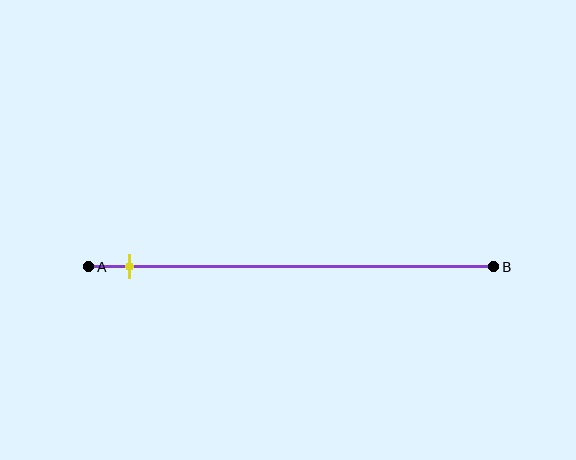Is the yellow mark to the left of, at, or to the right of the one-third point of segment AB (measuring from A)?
The yellow mark is to the left of the one-third point of segment AB.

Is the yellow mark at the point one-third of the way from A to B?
No, the mark is at about 10% from A, not at the 33% one-third point.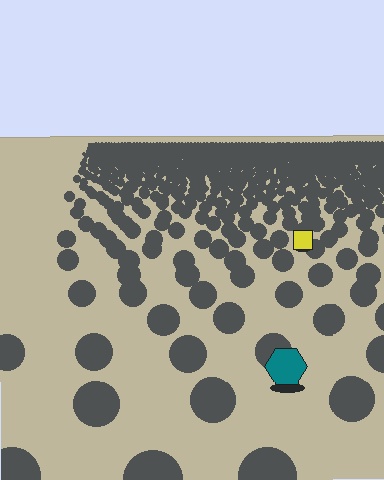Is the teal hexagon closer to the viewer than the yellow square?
Yes. The teal hexagon is closer — you can tell from the texture gradient: the ground texture is coarser near it.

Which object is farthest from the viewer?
The yellow square is farthest from the viewer. It appears smaller and the ground texture around it is denser.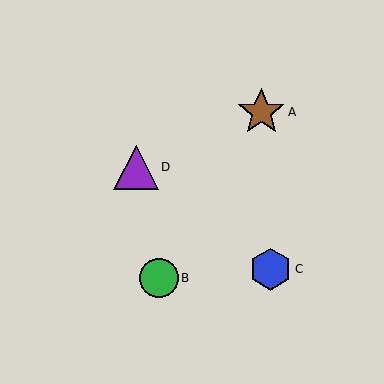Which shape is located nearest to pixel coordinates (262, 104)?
The brown star (labeled A) at (261, 112) is nearest to that location.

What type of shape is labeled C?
Shape C is a blue hexagon.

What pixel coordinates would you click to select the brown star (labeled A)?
Click at (261, 112) to select the brown star A.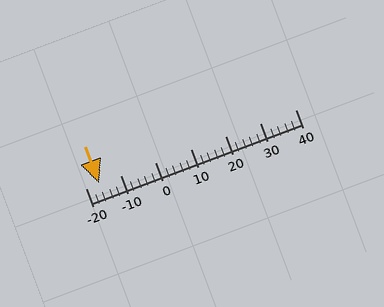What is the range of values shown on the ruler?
The ruler shows values from -20 to 40.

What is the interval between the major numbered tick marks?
The major tick marks are spaced 10 units apart.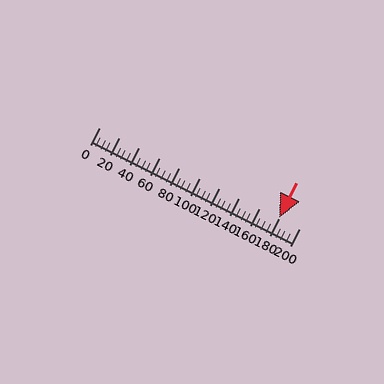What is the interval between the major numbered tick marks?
The major tick marks are spaced 20 units apart.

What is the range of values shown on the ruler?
The ruler shows values from 0 to 200.